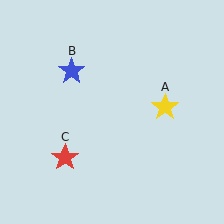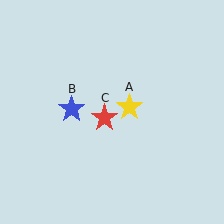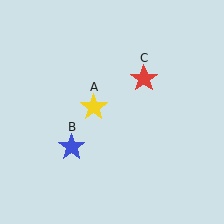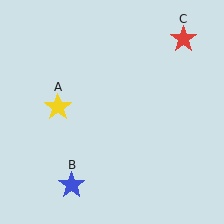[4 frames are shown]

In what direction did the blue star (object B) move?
The blue star (object B) moved down.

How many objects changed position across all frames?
3 objects changed position: yellow star (object A), blue star (object B), red star (object C).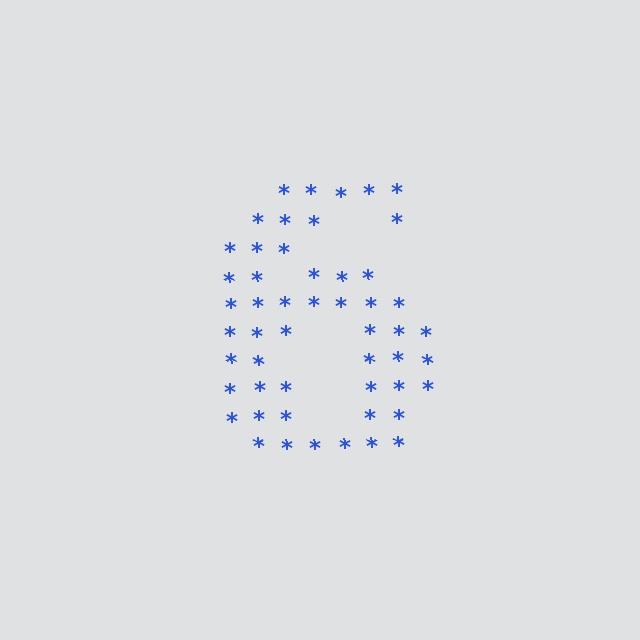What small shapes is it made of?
It is made of small asterisks.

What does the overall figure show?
The overall figure shows the digit 6.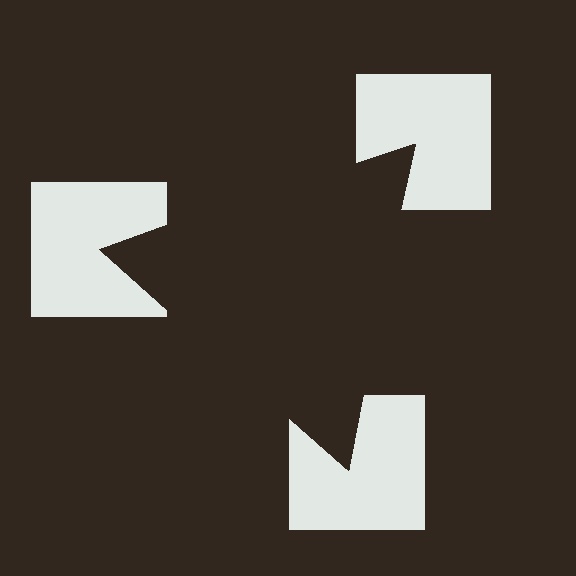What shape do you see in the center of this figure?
An illusory triangle — its edges are inferred from the aligned wedge cuts in the notched squares, not physically drawn.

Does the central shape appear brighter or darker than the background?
It typically appears slightly darker than the background, even though no actual brightness change is drawn.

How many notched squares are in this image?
There are 3 — one at each vertex of the illusory triangle.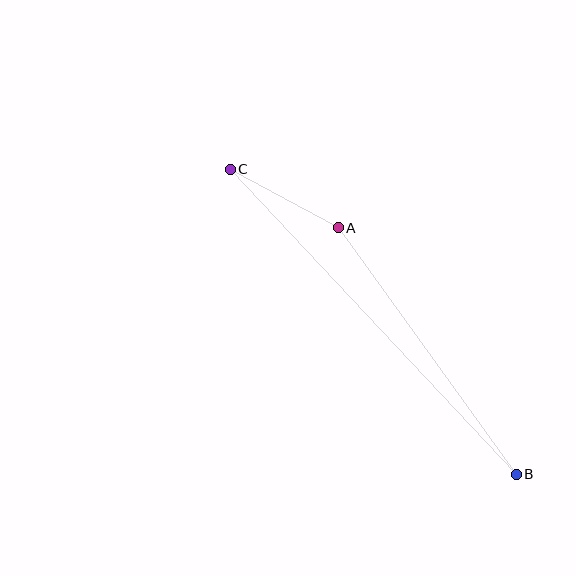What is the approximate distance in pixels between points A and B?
The distance between A and B is approximately 304 pixels.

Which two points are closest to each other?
Points A and C are closest to each other.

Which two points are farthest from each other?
Points B and C are farthest from each other.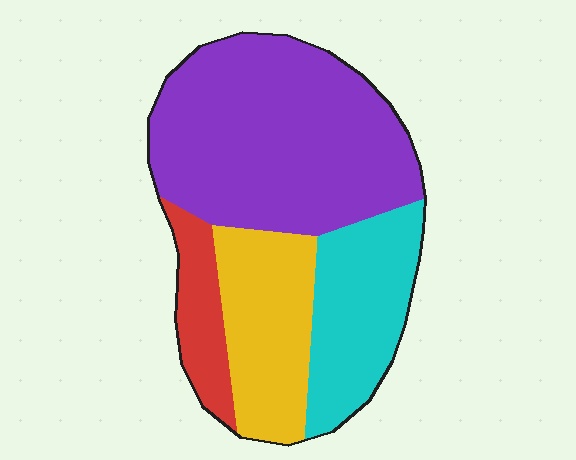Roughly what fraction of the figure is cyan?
Cyan covers around 20% of the figure.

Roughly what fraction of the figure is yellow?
Yellow covers roughly 20% of the figure.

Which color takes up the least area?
Red, at roughly 10%.